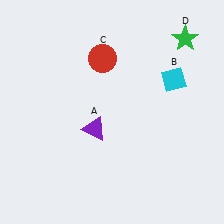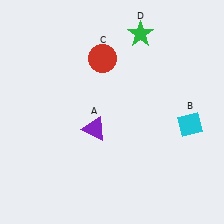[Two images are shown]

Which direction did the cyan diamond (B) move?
The cyan diamond (B) moved down.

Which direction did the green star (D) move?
The green star (D) moved left.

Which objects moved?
The objects that moved are: the cyan diamond (B), the green star (D).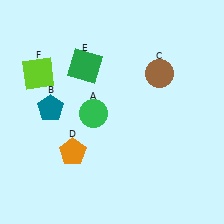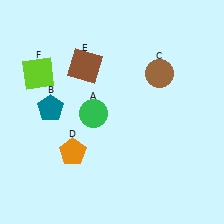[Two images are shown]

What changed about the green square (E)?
In Image 1, E is green. In Image 2, it changed to brown.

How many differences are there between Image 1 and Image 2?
There is 1 difference between the two images.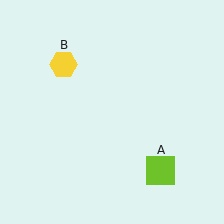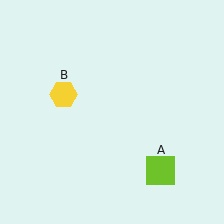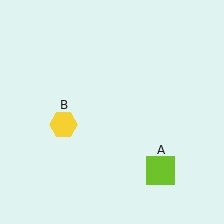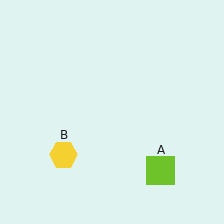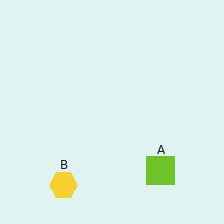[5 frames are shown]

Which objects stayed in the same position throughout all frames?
Lime square (object A) remained stationary.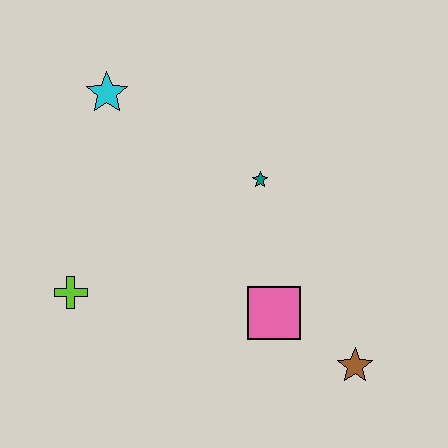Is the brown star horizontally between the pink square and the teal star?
No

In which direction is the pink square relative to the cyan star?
The pink square is below the cyan star.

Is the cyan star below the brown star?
No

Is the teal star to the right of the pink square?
No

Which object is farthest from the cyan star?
The brown star is farthest from the cyan star.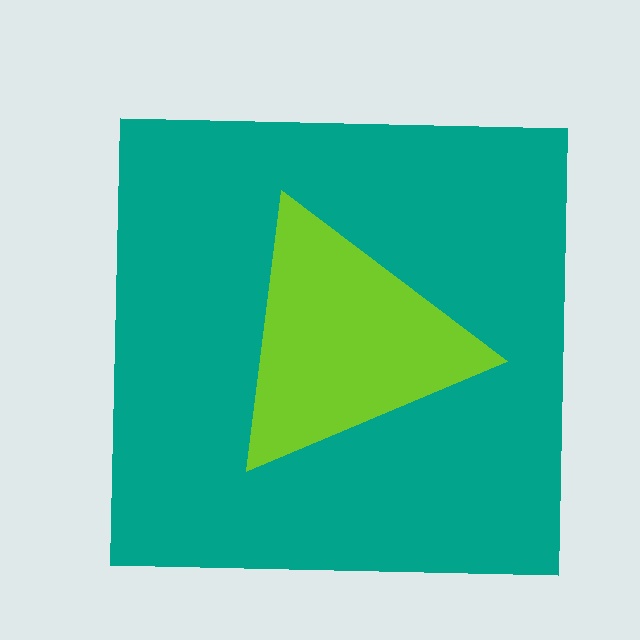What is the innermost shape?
The lime triangle.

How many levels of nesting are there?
2.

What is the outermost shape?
The teal square.